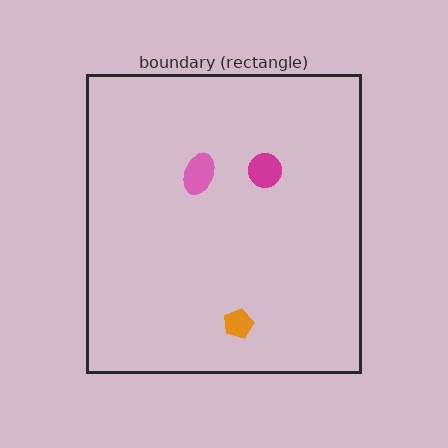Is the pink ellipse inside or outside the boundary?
Inside.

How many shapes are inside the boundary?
3 inside, 0 outside.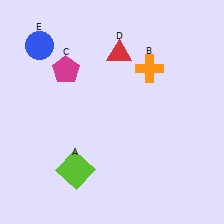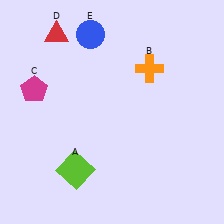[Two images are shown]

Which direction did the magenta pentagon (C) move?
The magenta pentagon (C) moved left.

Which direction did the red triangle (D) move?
The red triangle (D) moved left.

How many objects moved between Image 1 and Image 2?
3 objects moved between the two images.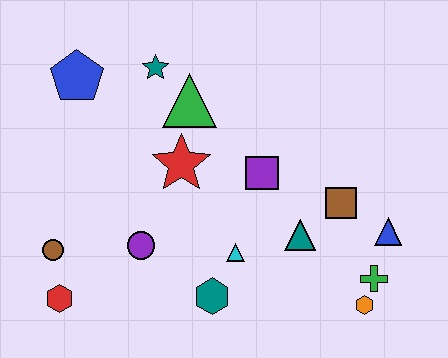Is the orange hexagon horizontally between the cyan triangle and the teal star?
No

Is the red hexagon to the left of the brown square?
Yes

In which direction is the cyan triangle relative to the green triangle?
The cyan triangle is below the green triangle.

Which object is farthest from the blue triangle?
The blue pentagon is farthest from the blue triangle.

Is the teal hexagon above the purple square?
No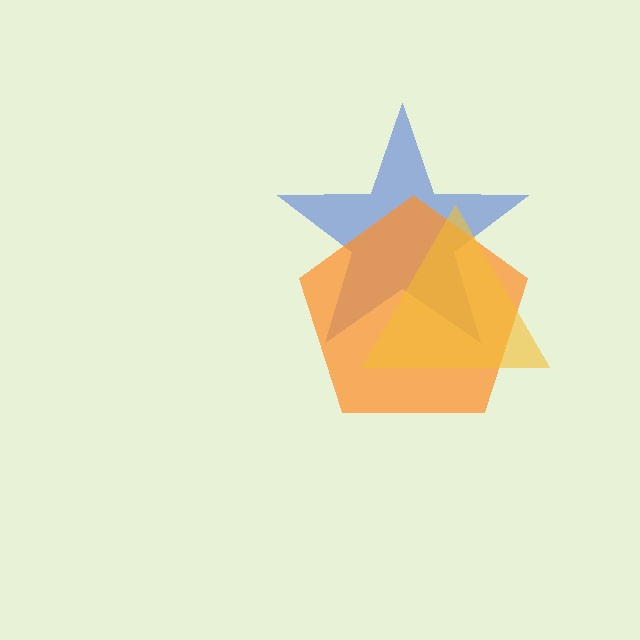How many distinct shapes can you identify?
There are 3 distinct shapes: a blue star, an orange pentagon, a yellow triangle.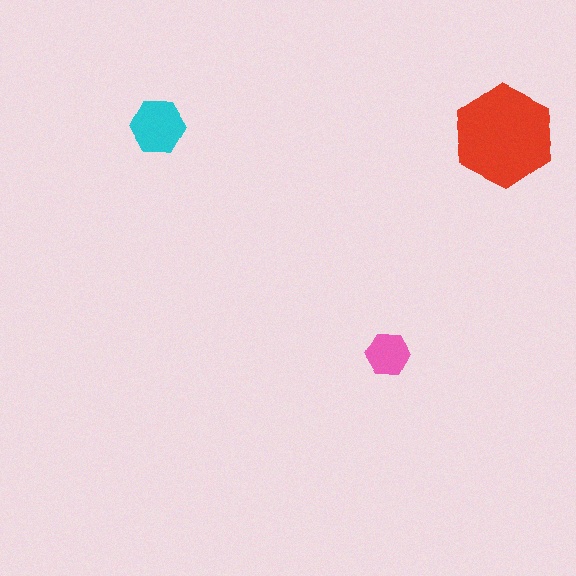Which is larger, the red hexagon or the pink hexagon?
The red one.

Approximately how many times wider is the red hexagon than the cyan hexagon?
About 2 times wider.